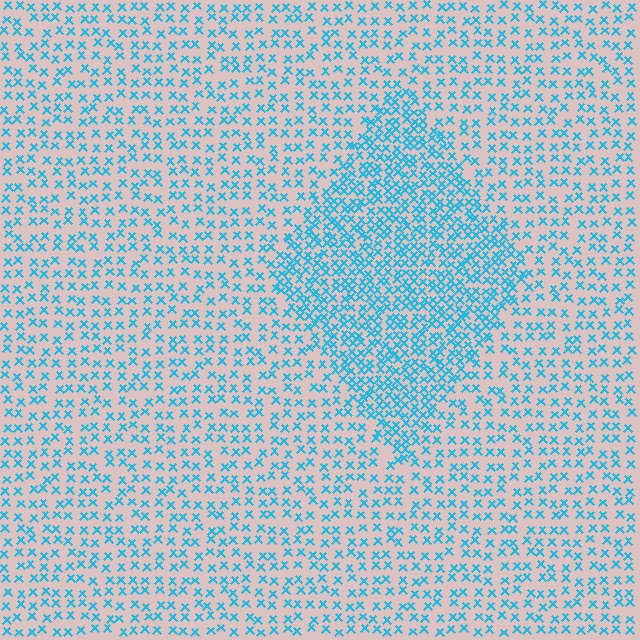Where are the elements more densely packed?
The elements are more densely packed inside the diamond boundary.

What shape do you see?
I see a diamond.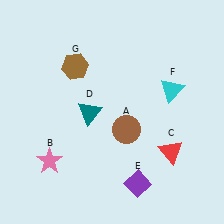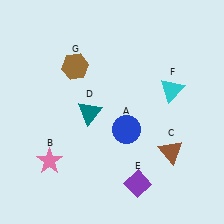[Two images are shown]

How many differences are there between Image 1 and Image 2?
There are 2 differences between the two images.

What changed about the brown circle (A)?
In Image 1, A is brown. In Image 2, it changed to blue.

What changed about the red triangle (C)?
In Image 1, C is red. In Image 2, it changed to brown.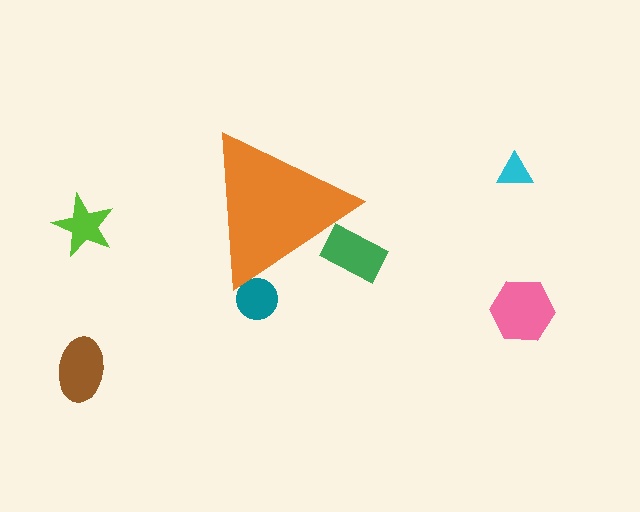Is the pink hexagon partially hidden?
No, the pink hexagon is fully visible.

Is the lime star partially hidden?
No, the lime star is fully visible.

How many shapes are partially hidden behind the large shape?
2 shapes are partially hidden.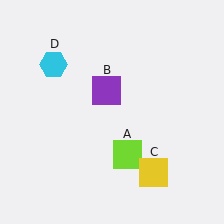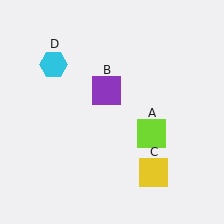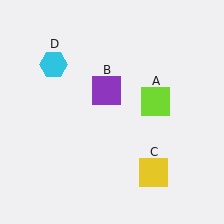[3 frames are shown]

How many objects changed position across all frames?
1 object changed position: lime square (object A).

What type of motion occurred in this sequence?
The lime square (object A) rotated counterclockwise around the center of the scene.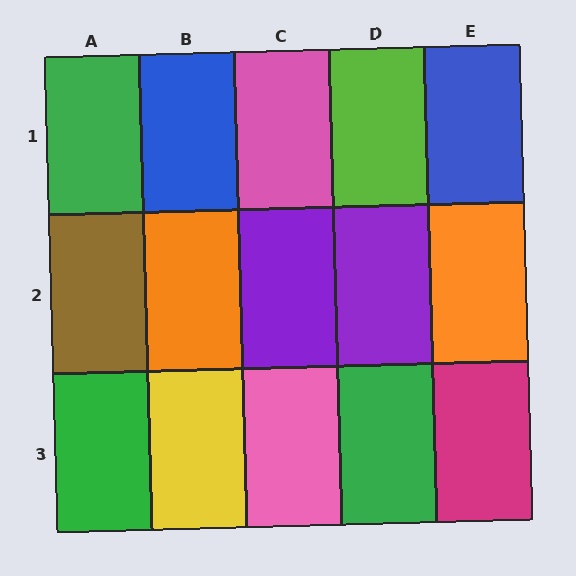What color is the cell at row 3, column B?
Yellow.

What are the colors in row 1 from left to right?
Green, blue, pink, lime, blue.